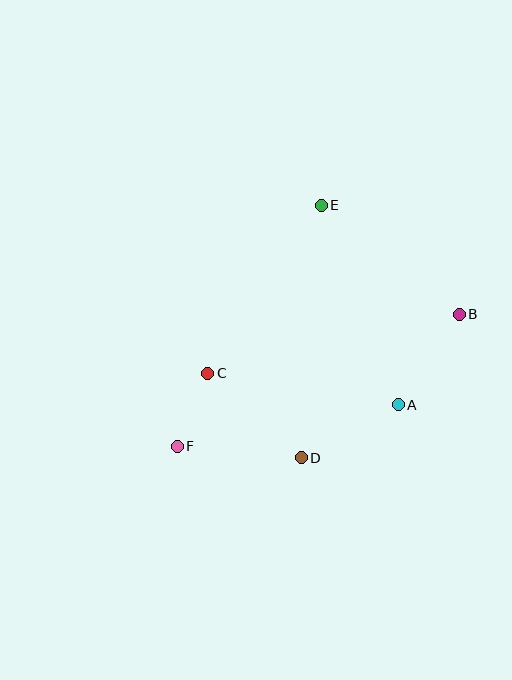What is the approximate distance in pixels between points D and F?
The distance between D and F is approximately 125 pixels.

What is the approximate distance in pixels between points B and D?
The distance between B and D is approximately 213 pixels.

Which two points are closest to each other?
Points C and F are closest to each other.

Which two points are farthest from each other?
Points B and F are farthest from each other.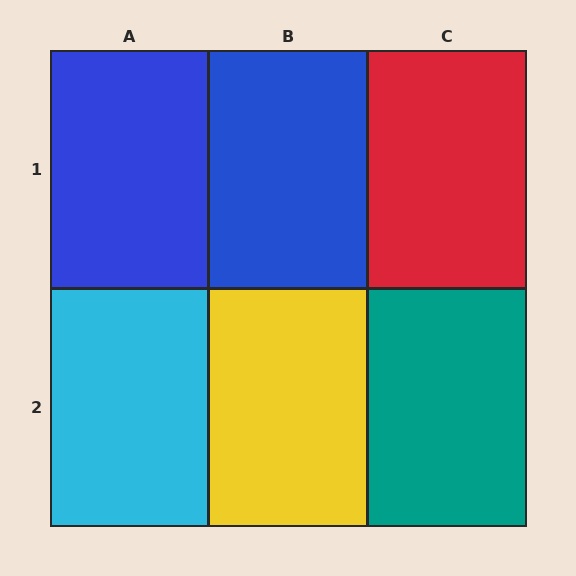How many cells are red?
1 cell is red.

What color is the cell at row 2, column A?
Cyan.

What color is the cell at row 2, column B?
Yellow.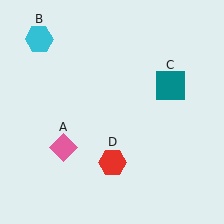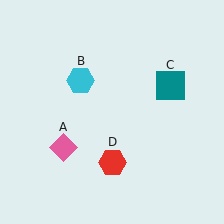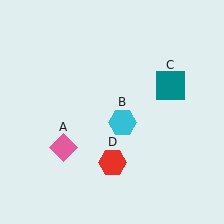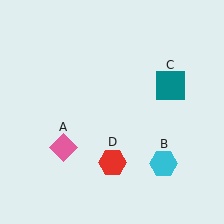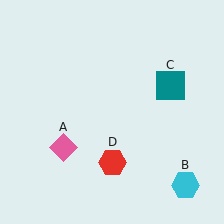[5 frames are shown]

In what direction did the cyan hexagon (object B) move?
The cyan hexagon (object B) moved down and to the right.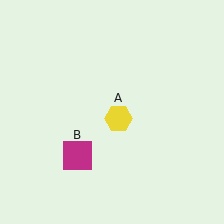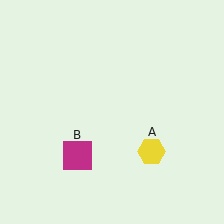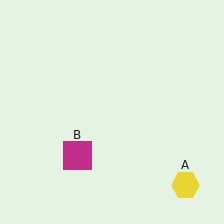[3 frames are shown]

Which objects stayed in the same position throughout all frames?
Magenta square (object B) remained stationary.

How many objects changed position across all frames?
1 object changed position: yellow hexagon (object A).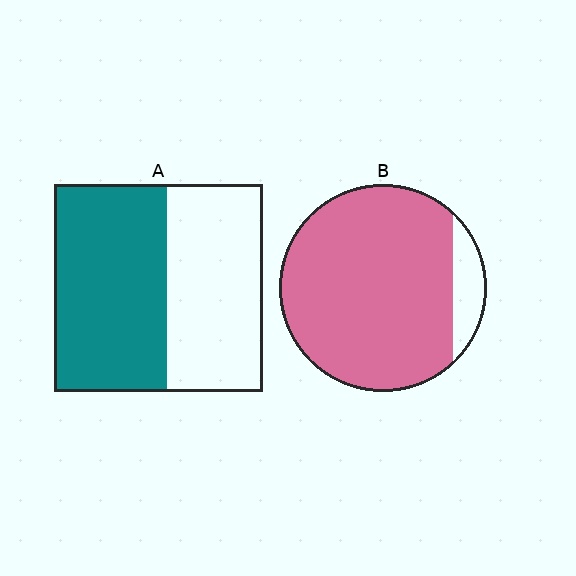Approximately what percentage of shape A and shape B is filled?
A is approximately 55% and B is approximately 90%.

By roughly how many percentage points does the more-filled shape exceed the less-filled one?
By roughly 35 percentage points (B over A).